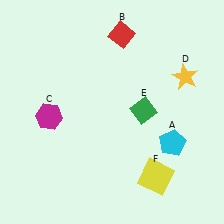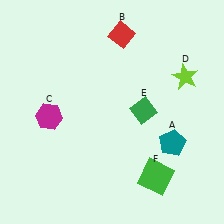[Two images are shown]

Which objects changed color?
A changed from cyan to teal. D changed from yellow to lime. F changed from yellow to green.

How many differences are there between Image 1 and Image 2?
There are 3 differences between the two images.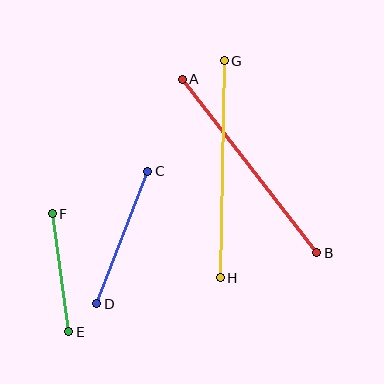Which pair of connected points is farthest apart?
Points A and B are farthest apart.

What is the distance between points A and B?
The distance is approximately 219 pixels.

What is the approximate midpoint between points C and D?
The midpoint is at approximately (122, 238) pixels.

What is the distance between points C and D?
The distance is approximately 142 pixels.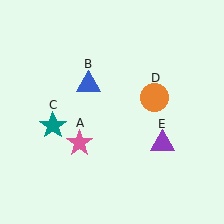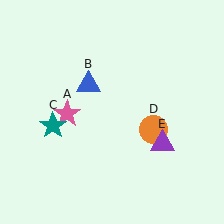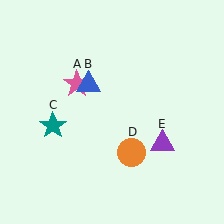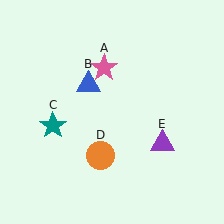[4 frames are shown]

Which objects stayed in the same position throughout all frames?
Blue triangle (object B) and teal star (object C) and purple triangle (object E) remained stationary.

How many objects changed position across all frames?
2 objects changed position: pink star (object A), orange circle (object D).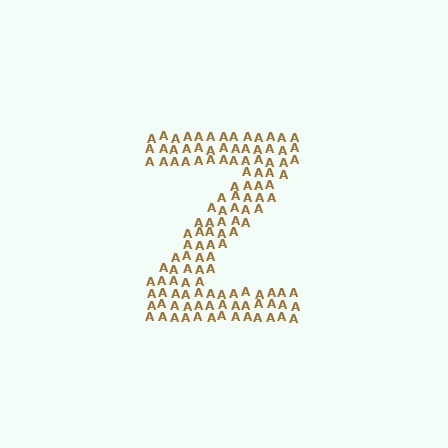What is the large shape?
The large shape is the letter Z.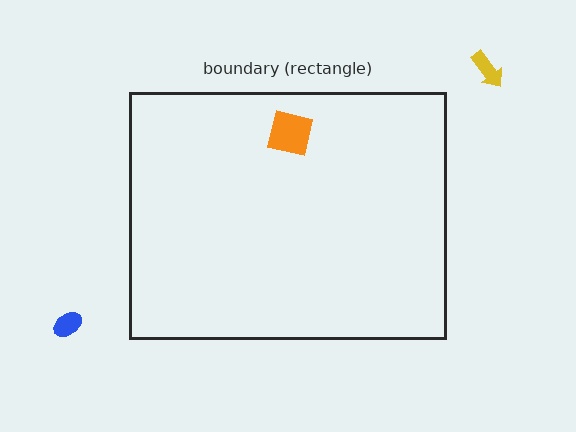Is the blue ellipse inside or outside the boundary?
Outside.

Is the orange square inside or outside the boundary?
Inside.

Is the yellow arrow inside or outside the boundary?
Outside.